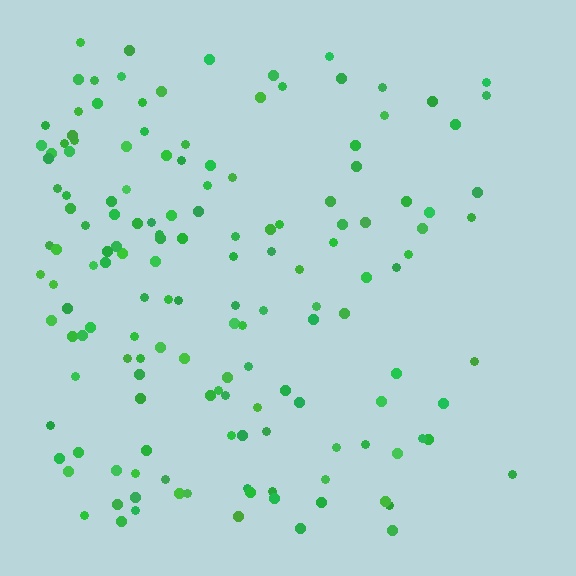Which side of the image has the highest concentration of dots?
The left.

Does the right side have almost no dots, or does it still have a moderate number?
Still a moderate number, just noticeably fewer than the left.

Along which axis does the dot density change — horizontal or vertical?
Horizontal.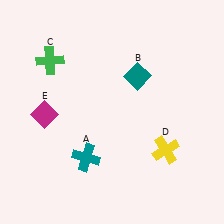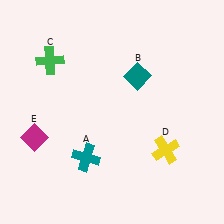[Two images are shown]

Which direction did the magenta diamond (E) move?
The magenta diamond (E) moved down.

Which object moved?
The magenta diamond (E) moved down.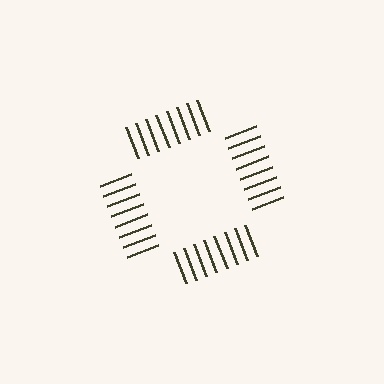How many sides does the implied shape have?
4 sides — the line-ends trace a square.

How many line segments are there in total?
32 — 8 along each of the 4 edges.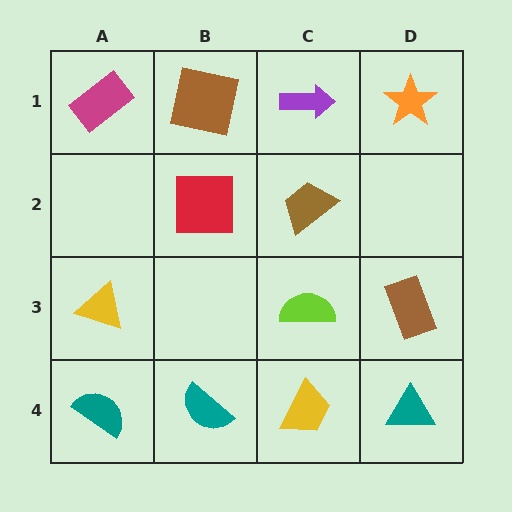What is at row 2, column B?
A red square.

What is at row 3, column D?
A brown rectangle.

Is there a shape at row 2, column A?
No, that cell is empty.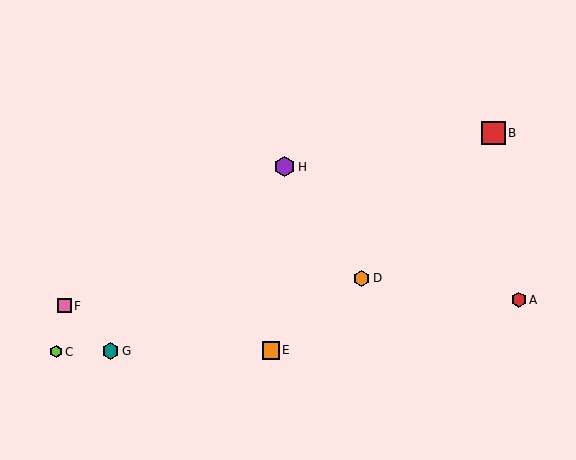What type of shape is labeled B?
Shape B is a red square.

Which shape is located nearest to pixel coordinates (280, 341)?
The orange square (labeled E) at (271, 350) is nearest to that location.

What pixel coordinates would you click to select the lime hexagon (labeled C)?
Click at (56, 352) to select the lime hexagon C.